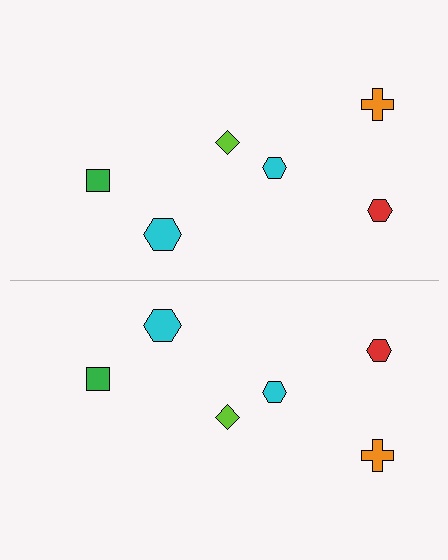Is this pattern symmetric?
Yes, this pattern has bilateral (reflection) symmetry.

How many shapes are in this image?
There are 12 shapes in this image.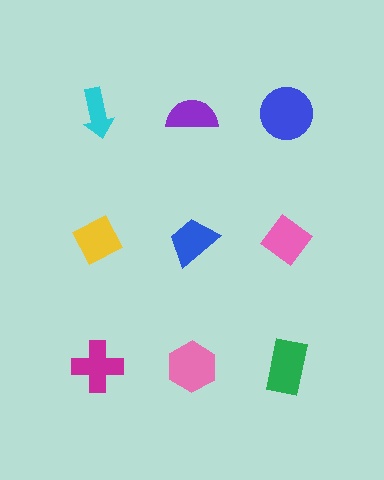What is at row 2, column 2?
A blue trapezoid.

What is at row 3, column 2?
A pink hexagon.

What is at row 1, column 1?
A cyan arrow.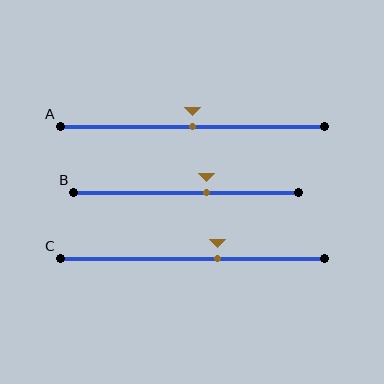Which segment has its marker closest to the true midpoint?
Segment A has its marker closest to the true midpoint.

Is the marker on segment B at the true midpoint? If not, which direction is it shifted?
No, the marker on segment B is shifted to the right by about 9% of the segment length.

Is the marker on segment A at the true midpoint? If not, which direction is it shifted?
Yes, the marker on segment A is at the true midpoint.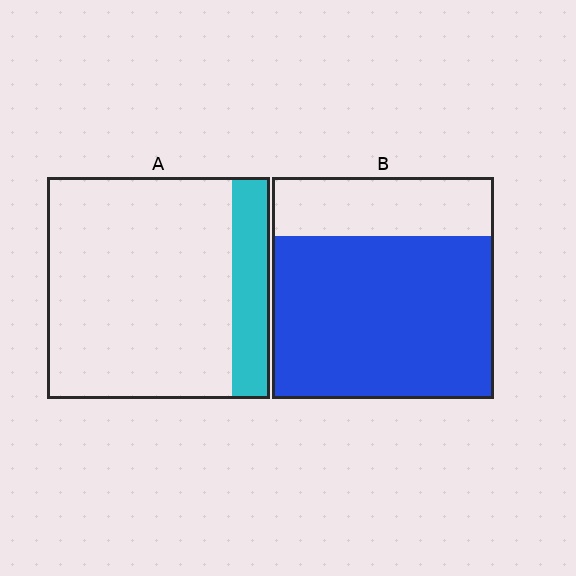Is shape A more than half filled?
No.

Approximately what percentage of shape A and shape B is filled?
A is approximately 15% and B is approximately 75%.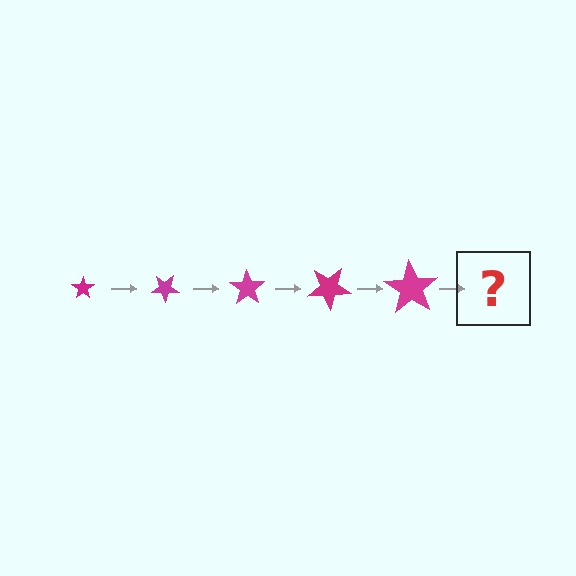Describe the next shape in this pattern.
It should be a star, larger than the previous one and rotated 175 degrees from the start.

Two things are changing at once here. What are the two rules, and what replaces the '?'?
The two rules are that the star grows larger each step and it rotates 35 degrees each step. The '?' should be a star, larger than the previous one and rotated 175 degrees from the start.